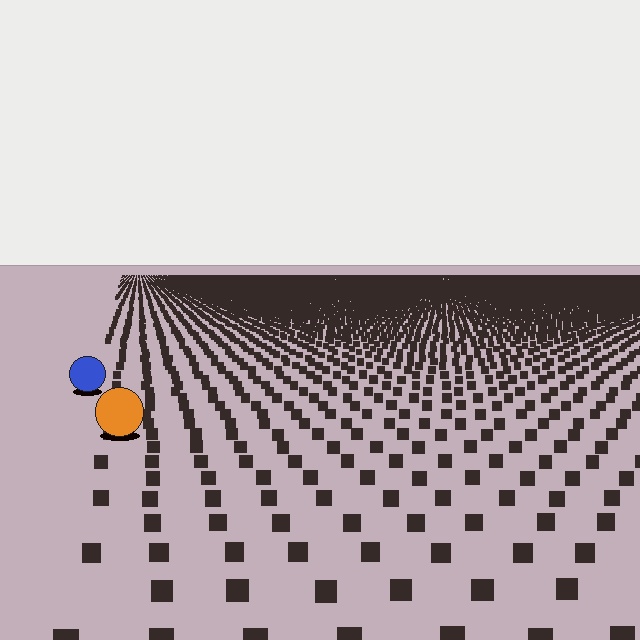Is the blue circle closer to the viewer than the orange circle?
No. The orange circle is closer — you can tell from the texture gradient: the ground texture is coarser near it.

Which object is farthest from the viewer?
The blue circle is farthest from the viewer. It appears smaller and the ground texture around it is denser.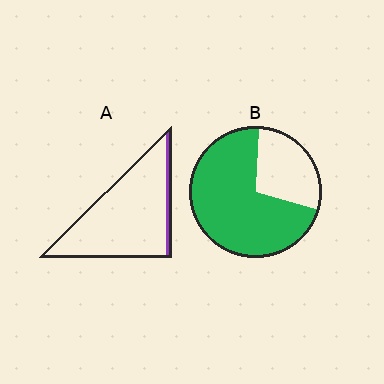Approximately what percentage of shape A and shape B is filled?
A is approximately 10% and B is approximately 70%.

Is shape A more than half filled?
No.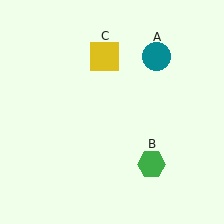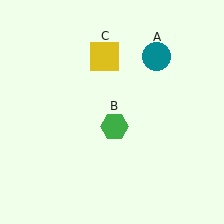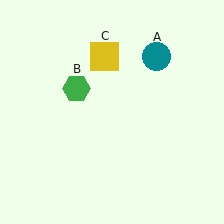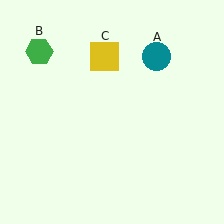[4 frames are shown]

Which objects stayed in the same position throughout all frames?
Teal circle (object A) and yellow square (object C) remained stationary.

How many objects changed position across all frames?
1 object changed position: green hexagon (object B).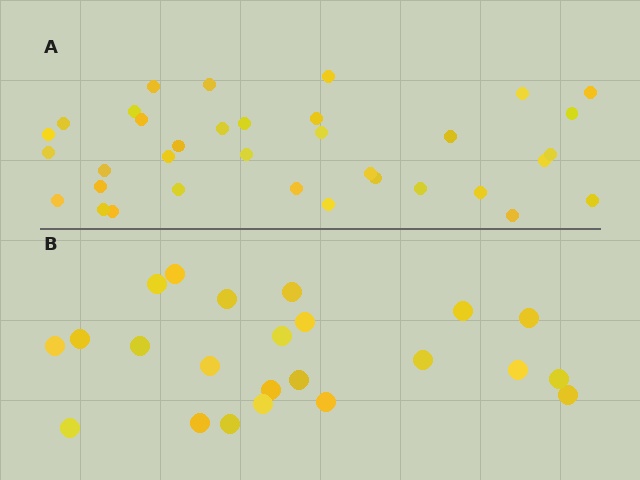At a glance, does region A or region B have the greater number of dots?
Region A (the top region) has more dots.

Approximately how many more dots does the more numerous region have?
Region A has roughly 12 or so more dots than region B.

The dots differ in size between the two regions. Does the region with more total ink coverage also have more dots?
No. Region B has more total ink coverage because its dots are larger, but region A actually contains more individual dots. Total area can be misleading — the number of items is what matters here.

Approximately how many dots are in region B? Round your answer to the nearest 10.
About 20 dots. (The exact count is 23, which rounds to 20.)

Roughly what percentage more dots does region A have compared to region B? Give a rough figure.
About 50% more.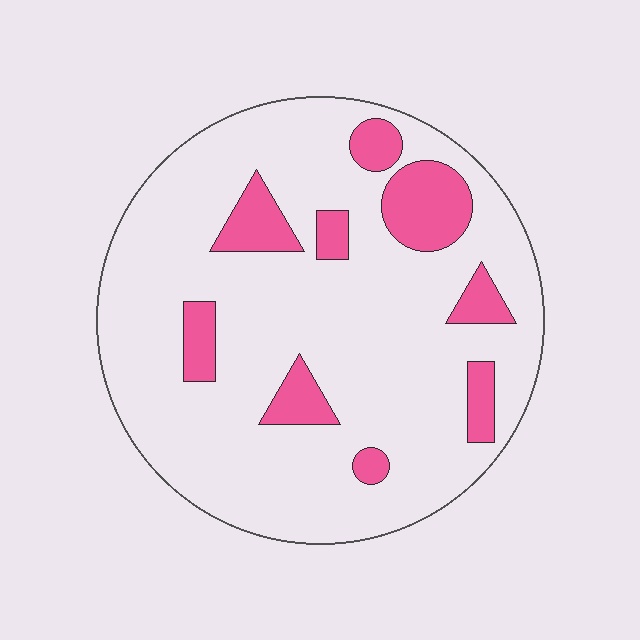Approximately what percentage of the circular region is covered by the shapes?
Approximately 15%.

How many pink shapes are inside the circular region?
9.